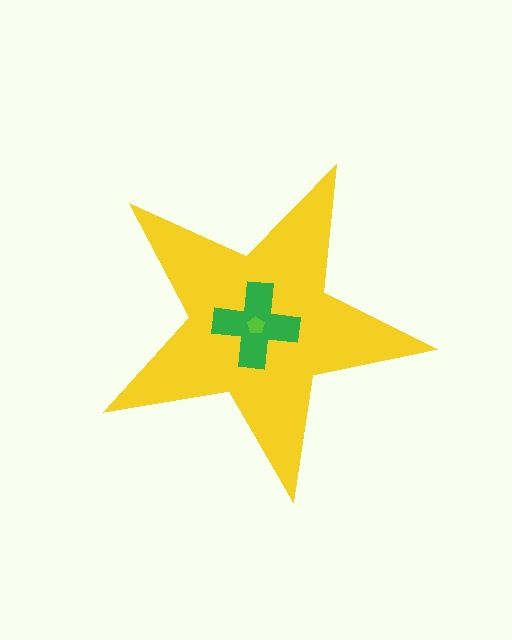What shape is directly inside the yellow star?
The green cross.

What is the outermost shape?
The yellow star.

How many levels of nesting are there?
3.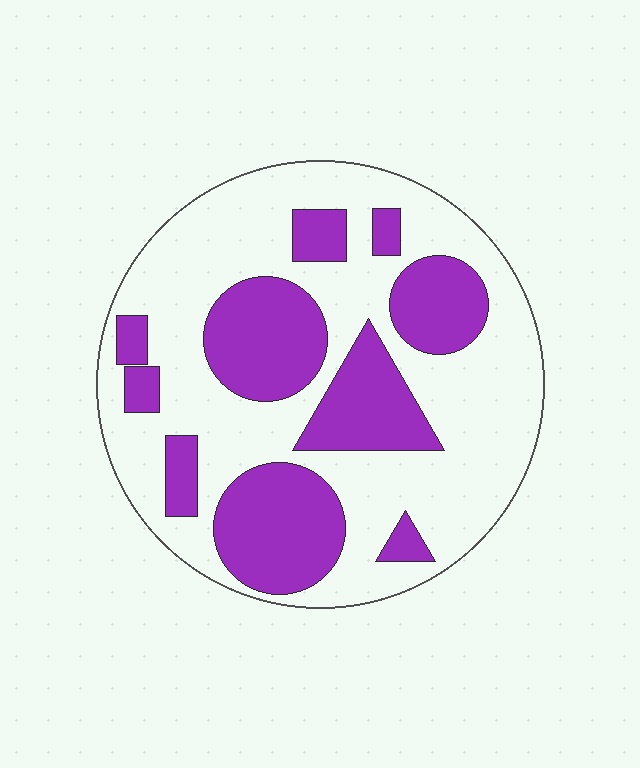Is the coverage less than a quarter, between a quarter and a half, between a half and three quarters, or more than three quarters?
Between a quarter and a half.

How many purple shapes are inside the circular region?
10.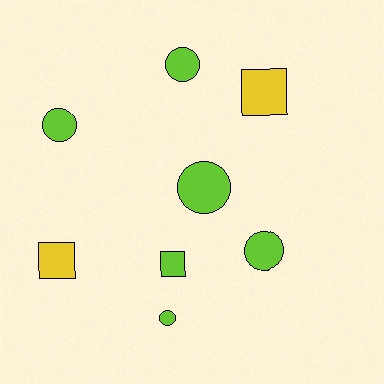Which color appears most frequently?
Lime, with 6 objects.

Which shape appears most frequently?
Circle, with 5 objects.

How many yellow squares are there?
There are 2 yellow squares.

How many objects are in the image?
There are 8 objects.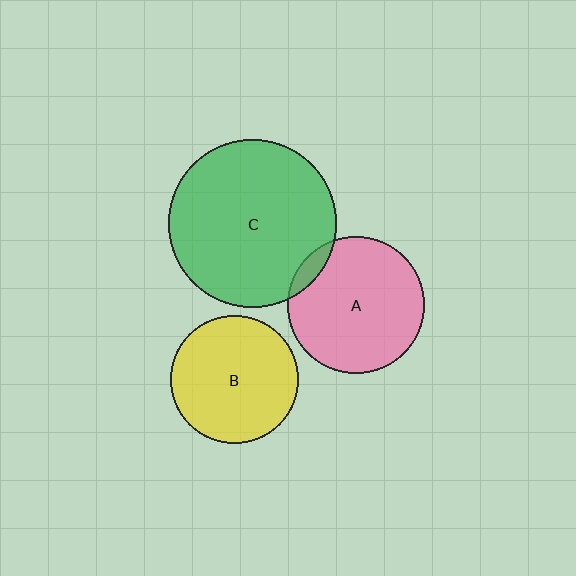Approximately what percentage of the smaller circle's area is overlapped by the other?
Approximately 5%.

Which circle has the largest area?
Circle C (green).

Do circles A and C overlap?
Yes.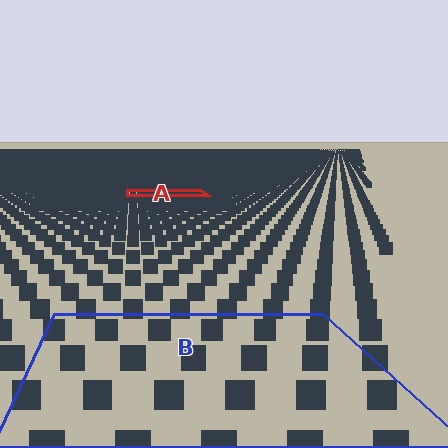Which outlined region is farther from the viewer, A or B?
Region A is farther from the viewer — the texture elements inside it appear smaller and more densely packed.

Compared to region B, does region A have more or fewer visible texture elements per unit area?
Region A has more texture elements per unit area — they are packed more densely because it is farther away.